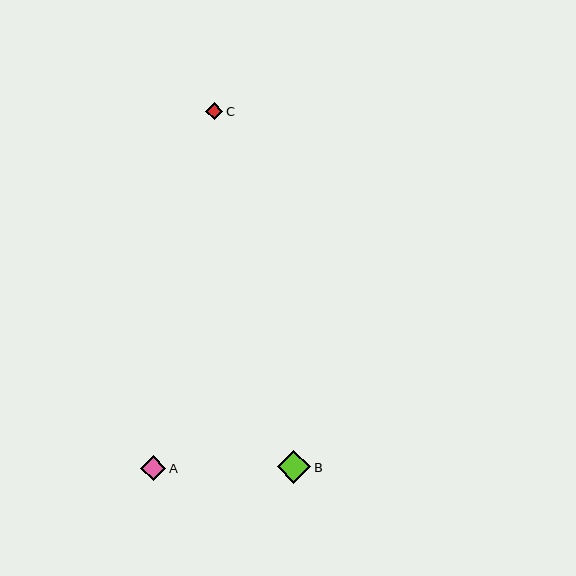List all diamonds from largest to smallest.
From largest to smallest: B, A, C.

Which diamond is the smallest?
Diamond C is the smallest with a size of approximately 17 pixels.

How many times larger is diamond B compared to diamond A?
Diamond B is approximately 1.3 times the size of diamond A.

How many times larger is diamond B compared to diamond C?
Diamond B is approximately 2.0 times the size of diamond C.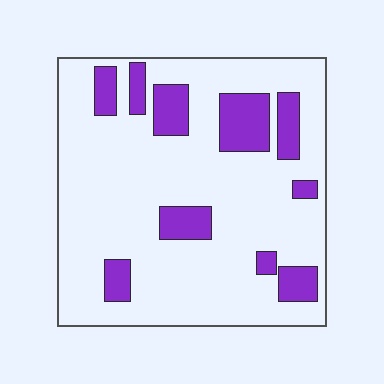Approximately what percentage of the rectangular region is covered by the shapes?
Approximately 20%.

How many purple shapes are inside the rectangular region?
10.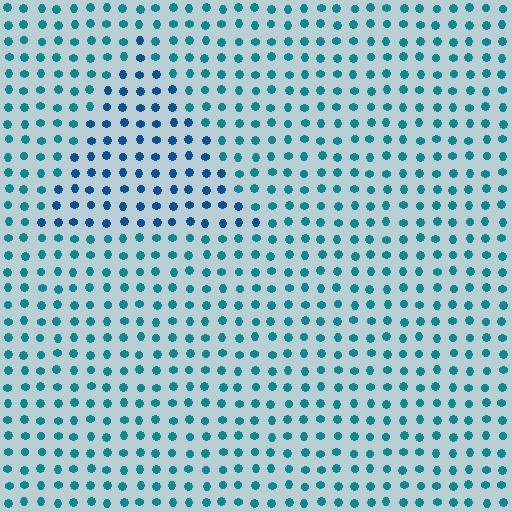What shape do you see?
I see a triangle.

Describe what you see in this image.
The image is filled with small teal elements in a uniform arrangement. A triangle-shaped region is visible where the elements are tinted to a slightly different hue, forming a subtle color boundary.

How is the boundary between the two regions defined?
The boundary is defined purely by a slight shift in hue (about 26 degrees). Spacing, size, and orientation are identical on both sides.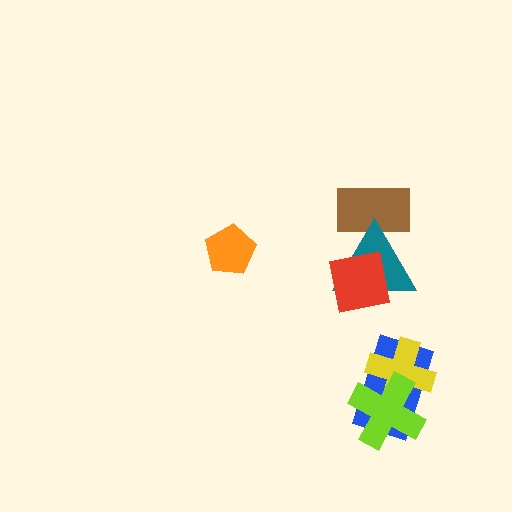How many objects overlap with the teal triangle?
2 objects overlap with the teal triangle.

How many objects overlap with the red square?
1 object overlaps with the red square.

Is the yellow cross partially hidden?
Yes, it is partially covered by another shape.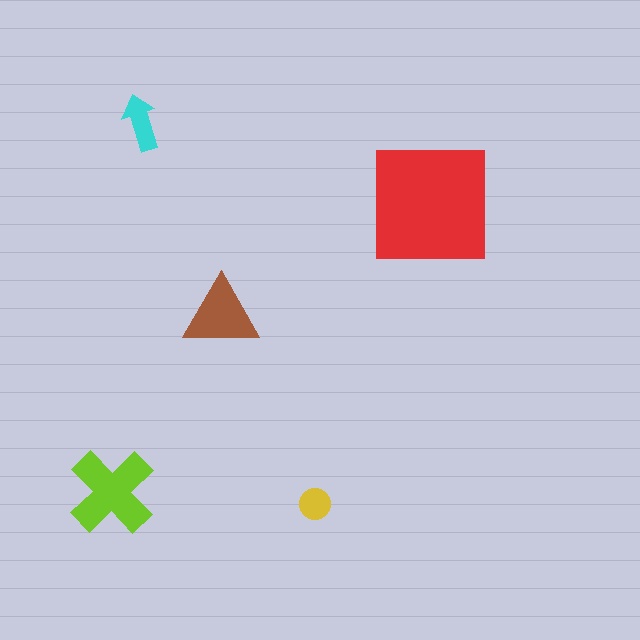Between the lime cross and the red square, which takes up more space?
The red square.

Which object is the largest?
The red square.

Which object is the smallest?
The yellow circle.